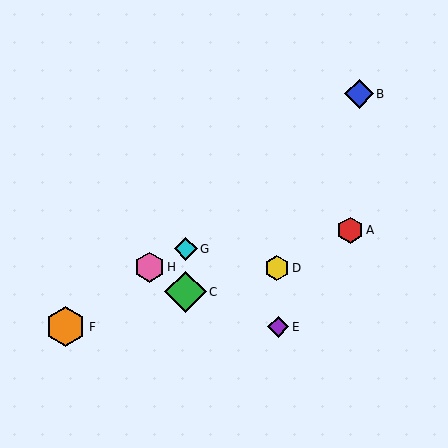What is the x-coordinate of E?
Object E is at x≈278.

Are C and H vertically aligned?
No, C is at x≈186 and H is at x≈149.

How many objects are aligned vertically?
2 objects (C, G) are aligned vertically.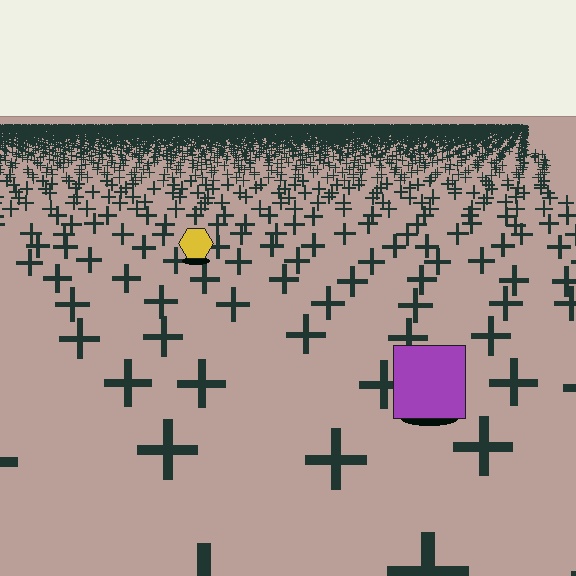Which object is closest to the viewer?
The purple square is closest. The texture marks near it are larger and more spread out.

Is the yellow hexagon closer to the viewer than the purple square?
No. The purple square is closer — you can tell from the texture gradient: the ground texture is coarser near it.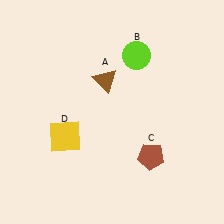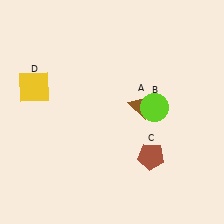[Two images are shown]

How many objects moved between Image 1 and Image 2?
3 objects moved between the two images.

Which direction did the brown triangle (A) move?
The brown triangle (A) moved right.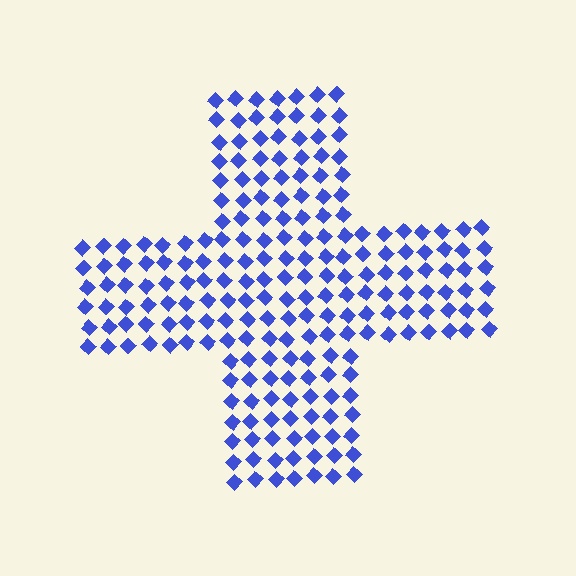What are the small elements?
The small elements are diamonds.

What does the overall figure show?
The overall figure shows a cross.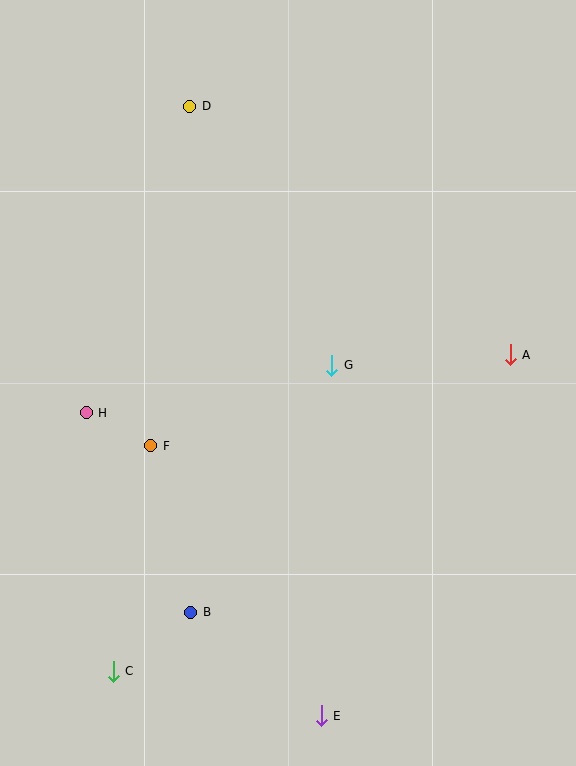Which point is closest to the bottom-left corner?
Point C is closest to the bottom-left corner.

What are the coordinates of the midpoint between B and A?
The midpoint between B and A is at (351, 484).